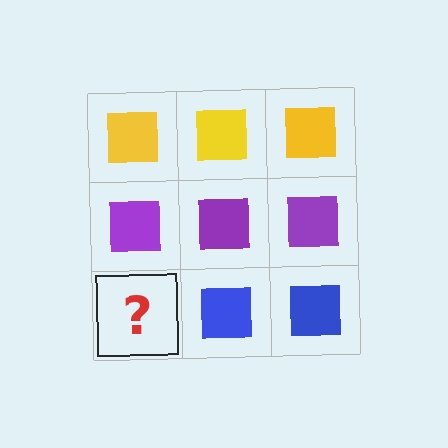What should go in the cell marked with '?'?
The missing cell should contain a blue square.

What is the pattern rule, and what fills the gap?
The rule is that each row has a consistent color. The gap should be filled with a blue square.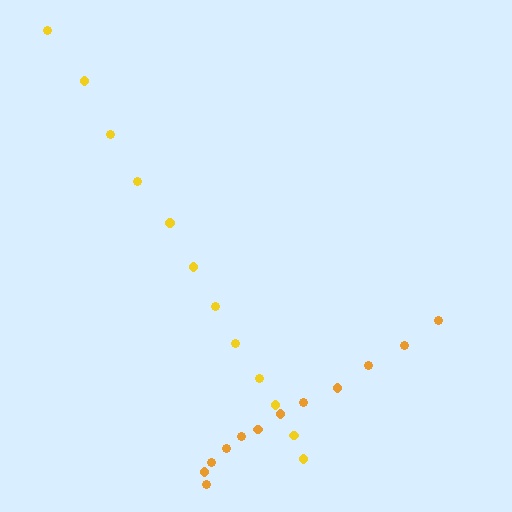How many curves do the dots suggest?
There are 2 distinct paths.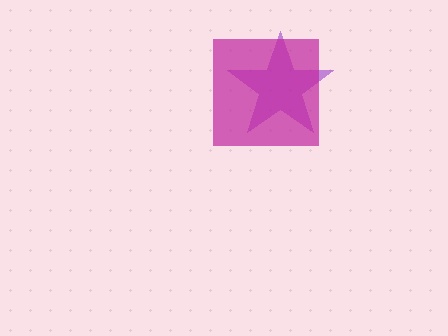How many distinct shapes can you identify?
There are 2 distinct shapes: a purple star, a magenta square.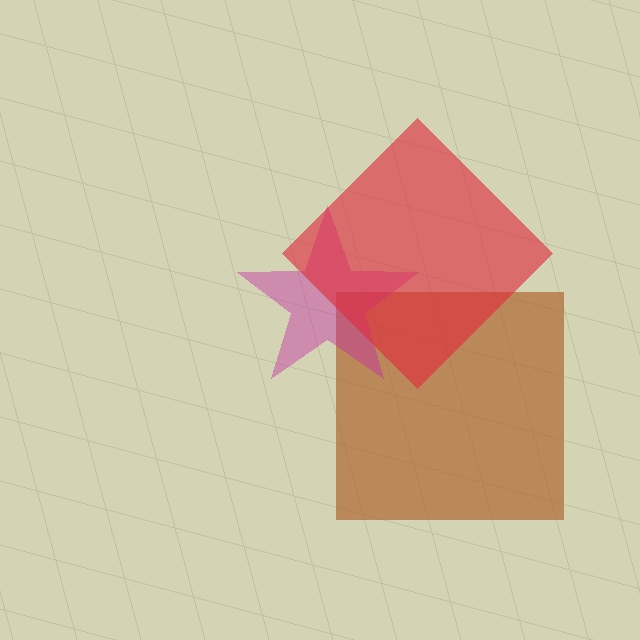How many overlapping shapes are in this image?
There are 3 overlapping shapes in the image.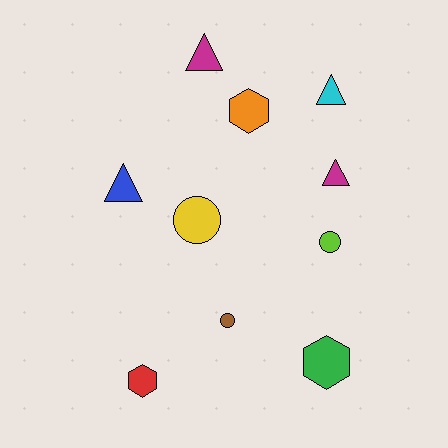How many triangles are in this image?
There are 4 triangles.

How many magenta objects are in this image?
There are 2 magenta objects.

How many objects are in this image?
There are 10 objects.